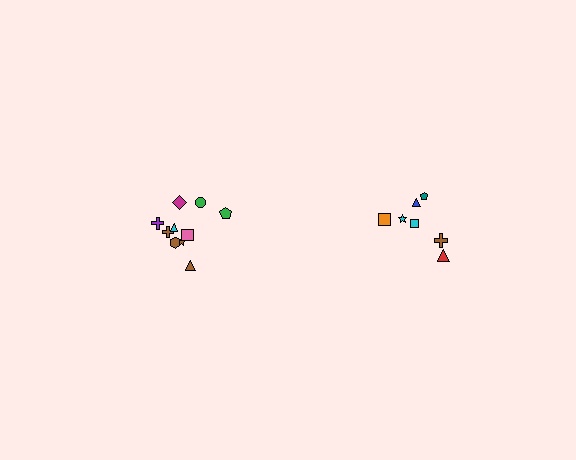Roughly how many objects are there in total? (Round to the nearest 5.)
Roughly 15 objects in total.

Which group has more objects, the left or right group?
The left group.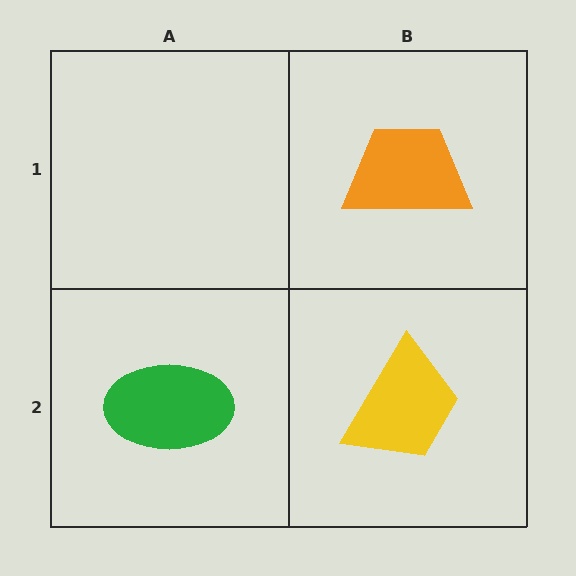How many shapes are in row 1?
1 shape.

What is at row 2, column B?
A yellow trapezoid.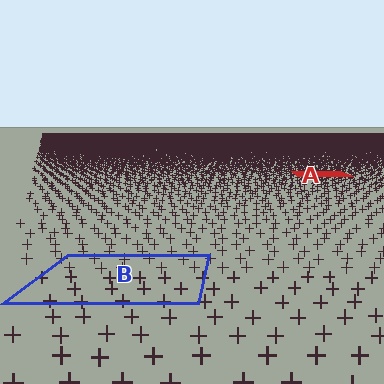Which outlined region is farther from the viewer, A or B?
Region A is farther from the viewer — the texture elements inside it appear smaller and more densely packed.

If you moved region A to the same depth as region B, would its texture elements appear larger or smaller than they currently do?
They would appear larger. At a closer depth, the same texture elements are projected at a bigger on-screen size.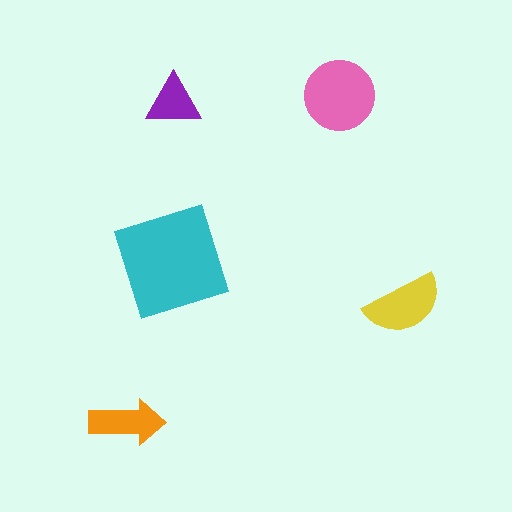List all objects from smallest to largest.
The purple triangle, the orange arrow, the yellow semicircle, the pink circle, the cyan diamond.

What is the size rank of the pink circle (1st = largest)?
2nd.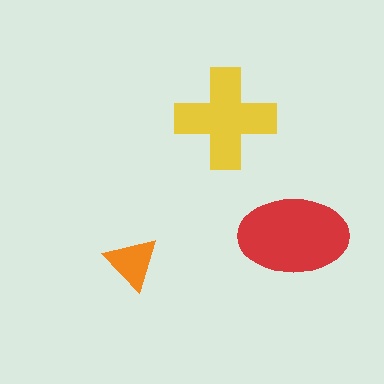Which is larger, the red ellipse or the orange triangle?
The red ellipse.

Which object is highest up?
The yellow cross is topmost.